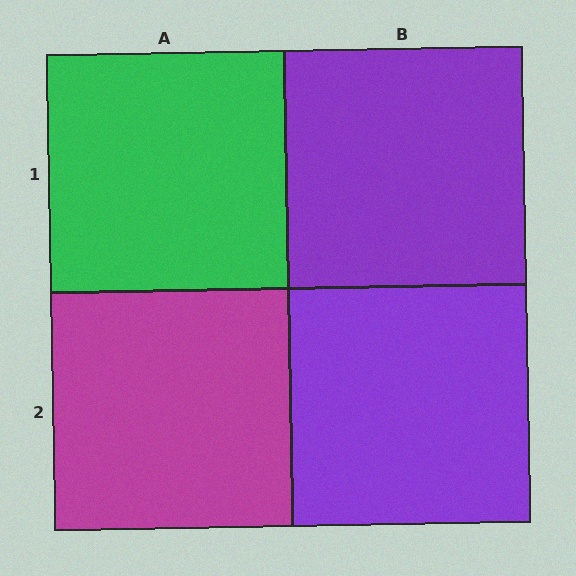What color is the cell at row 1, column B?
Purple.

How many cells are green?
1 cell is green.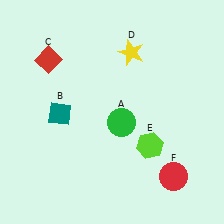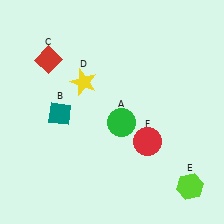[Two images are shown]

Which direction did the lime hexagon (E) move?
The lime hexagon (E) moved down.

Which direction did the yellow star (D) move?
The yellow star (D) moved left.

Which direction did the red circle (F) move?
The red circle (F) moved up.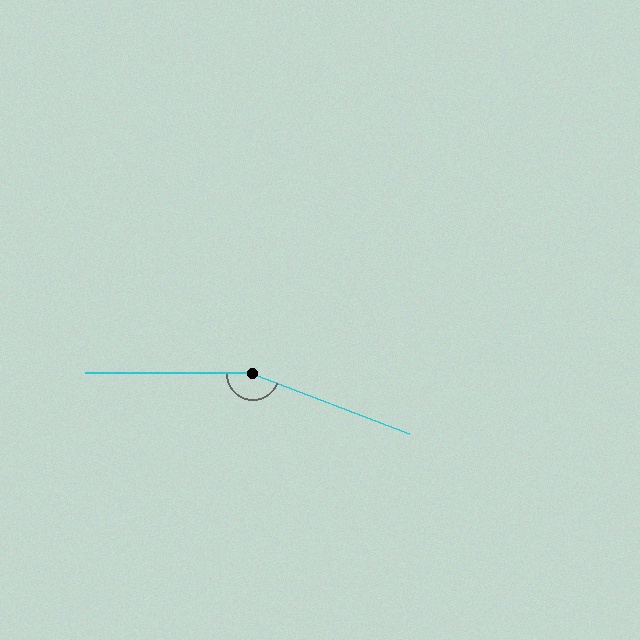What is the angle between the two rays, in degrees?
Approximately 159 degrees.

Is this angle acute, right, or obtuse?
It is obtuse.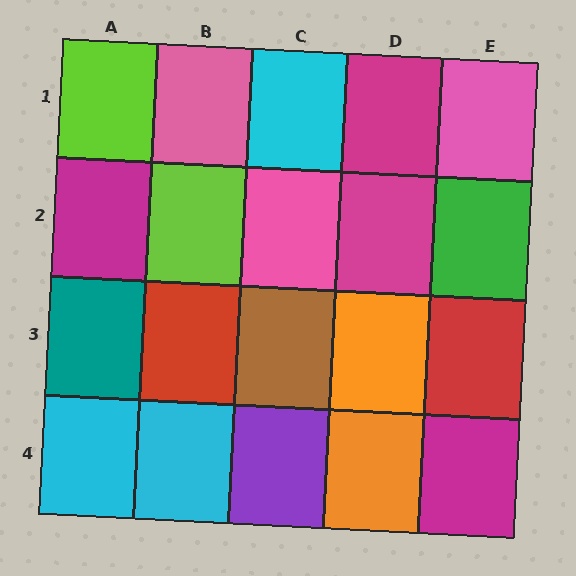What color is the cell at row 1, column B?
Pink.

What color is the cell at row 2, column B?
Lime.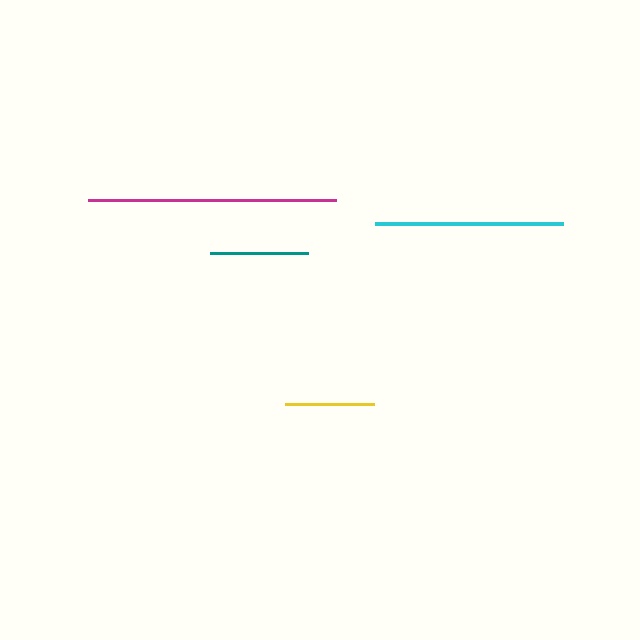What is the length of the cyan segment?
The cyan segment is approximately 187 pixels long.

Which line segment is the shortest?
The yellow line is the shortest at approximately 88 pixels.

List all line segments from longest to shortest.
From longest to shortest: magenta, cyan, teal, yellow.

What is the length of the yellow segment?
The yellow segment is approximately 88 pixels long.